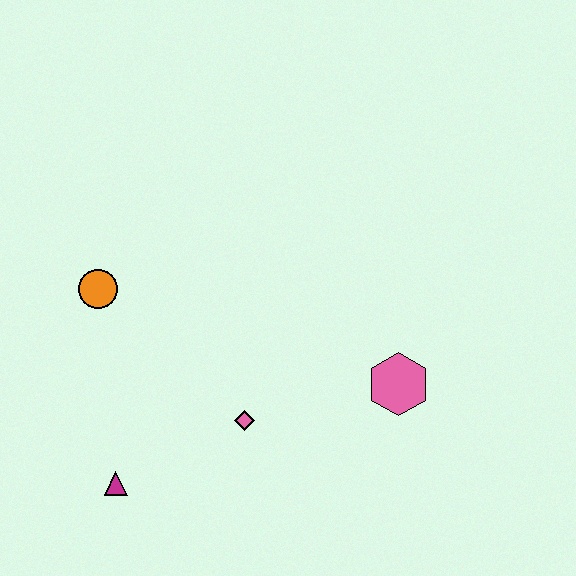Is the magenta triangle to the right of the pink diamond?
No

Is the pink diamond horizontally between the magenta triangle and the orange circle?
No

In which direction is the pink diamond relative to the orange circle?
The pink diamond is to the right of the orange circle.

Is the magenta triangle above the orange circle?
No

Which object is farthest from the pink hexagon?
The orange circle is farthest from the pink hexagon.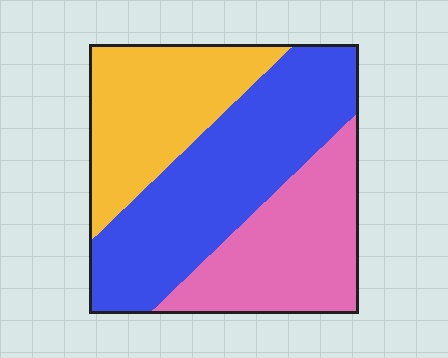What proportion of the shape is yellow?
Yellow takes up about one quarter (1/4) of the shape.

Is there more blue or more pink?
Blue.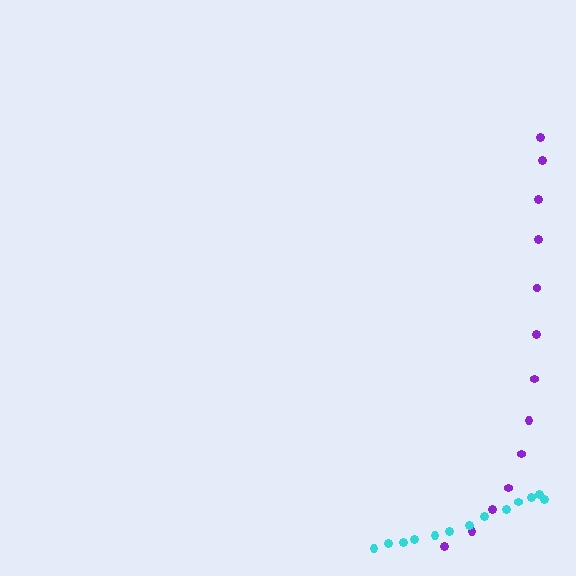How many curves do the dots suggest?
There are 2 distinct paths.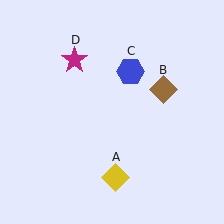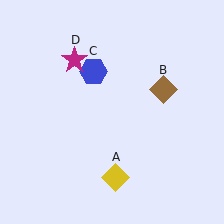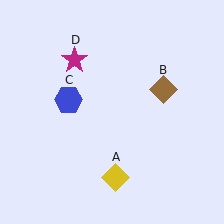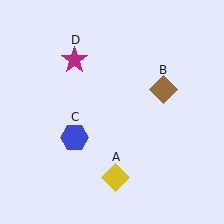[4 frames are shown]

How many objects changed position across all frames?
1 object changed position: blue hexagon (object C).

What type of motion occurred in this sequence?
The blue hexagon (object C) rotated counterclockwise around the center of the scene.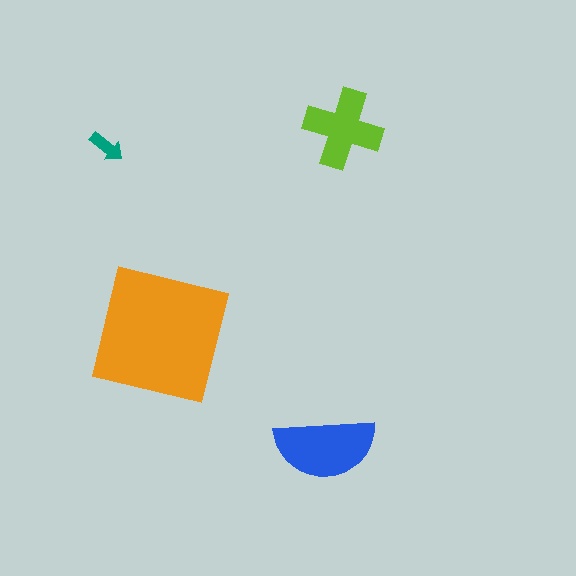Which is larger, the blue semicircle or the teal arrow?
The blue semicircle.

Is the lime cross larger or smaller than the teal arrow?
Larger.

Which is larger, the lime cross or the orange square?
The orange square.